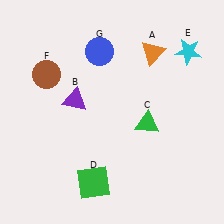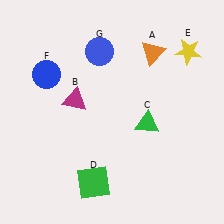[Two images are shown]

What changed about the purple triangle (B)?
In Image 1, B is purple. In Image 2, it changed to magenta.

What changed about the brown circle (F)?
In Image 1, F is brown. In Image 2, it changed to blue.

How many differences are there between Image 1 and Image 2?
There are 3 differences between the two images.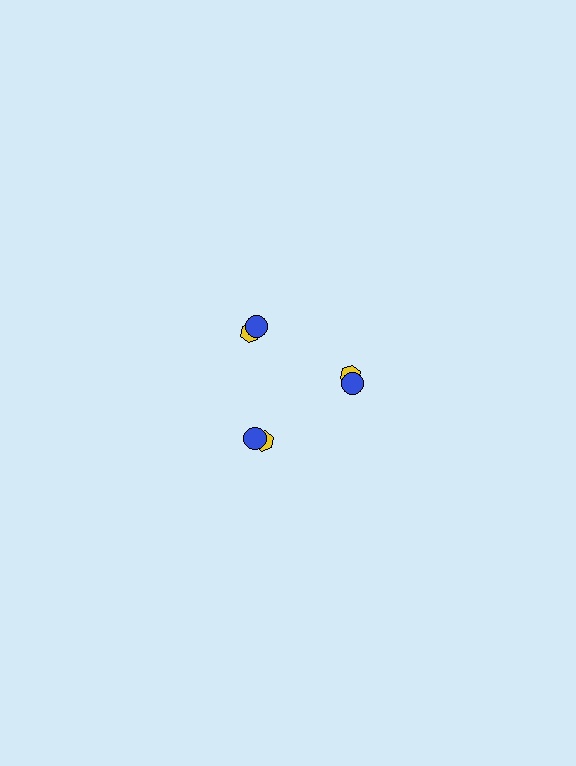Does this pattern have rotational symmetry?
Yes, this pattern has 3-fold rotational symmetry. It looks the same after rotating 120 degrees around the center.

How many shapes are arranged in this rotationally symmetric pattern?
There are 6 shapes, arranged in 3 groups of 2.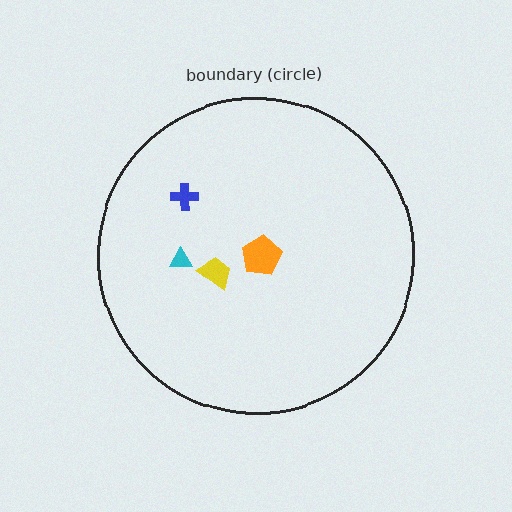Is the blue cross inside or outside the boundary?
Inside.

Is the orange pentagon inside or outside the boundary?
Inside.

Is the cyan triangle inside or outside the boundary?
Inside.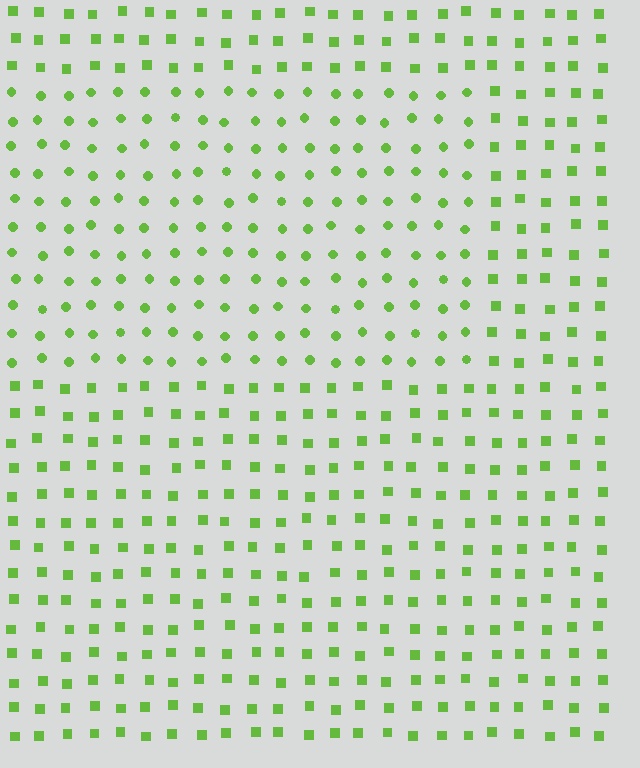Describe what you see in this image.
The image is filled with small lime elements arranged in a uniform grid. A rectangle-shaped region contains circles, while the surrounding area contains squares. The boundary is defined purely by the change in element shape.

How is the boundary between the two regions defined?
The boundary is defined by a change in element shape: circles inside vs. squares outside. All elements share the same color and spacing.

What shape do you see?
I see a rectangle.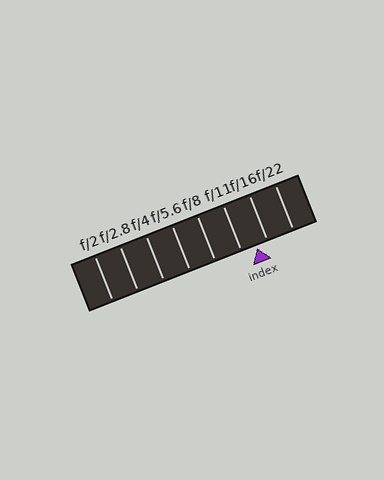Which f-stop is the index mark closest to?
The index mark is closest to f/16.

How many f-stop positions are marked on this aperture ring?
There are 8 f-stop positions marked.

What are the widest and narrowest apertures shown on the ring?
The widest aperture shown is f/2 and the narrowest is f/22.